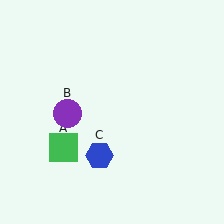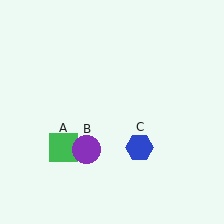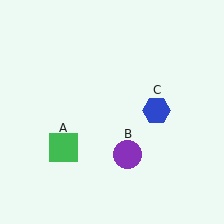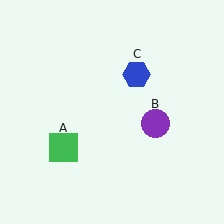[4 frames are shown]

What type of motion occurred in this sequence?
The purple circle (object B), blue hexagon (object C) rotated counterclockwise around the center of the scene.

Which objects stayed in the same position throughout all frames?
Green square (object A) remained stationary.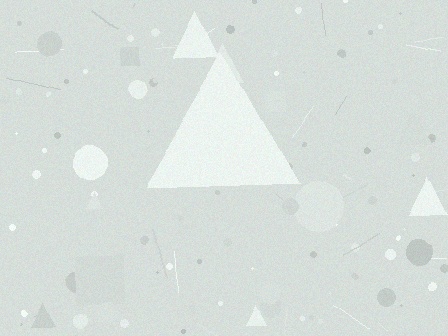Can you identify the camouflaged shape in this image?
The camouflaged shape is a triangle.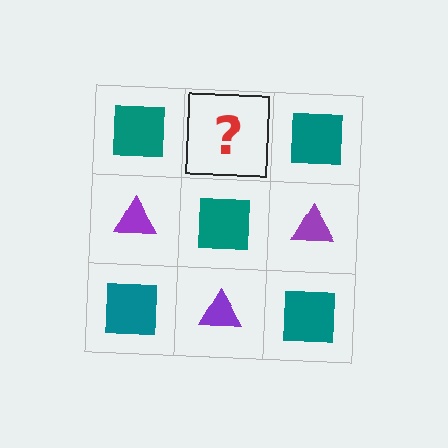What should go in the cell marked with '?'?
The missing cell should contain a purple triangle.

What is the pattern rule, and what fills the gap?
The rule is that it alternates teal square and purple triangle in a checkerboard pattern. The gap should be filled with a purple triangle.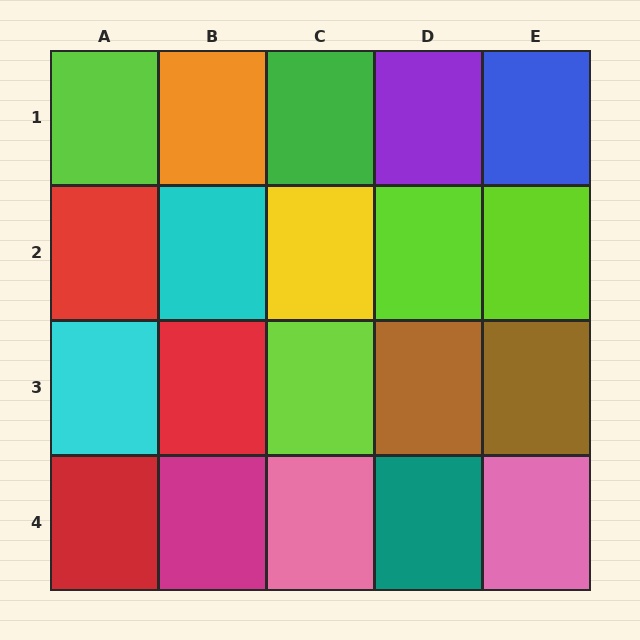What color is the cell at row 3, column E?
Brown.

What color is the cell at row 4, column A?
Red.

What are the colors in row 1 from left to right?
Lime, orange, green, purple, blue.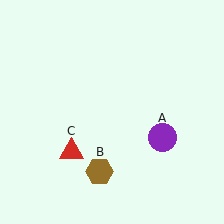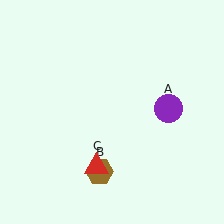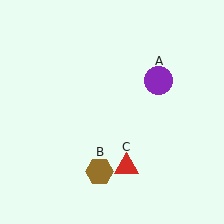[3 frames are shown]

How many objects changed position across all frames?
2 objects changed position: purple circle (object A), red triangle (object C).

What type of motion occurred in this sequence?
The purple circle (object A), red triangle (object C) rotated counterclockwise around the center of the scene.